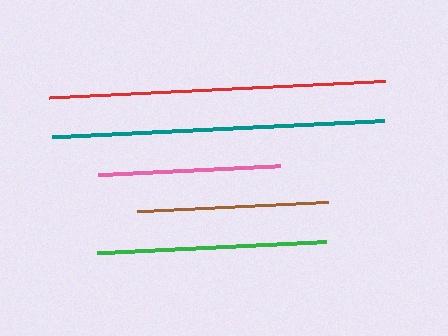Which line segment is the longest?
The red line is the longest at approximately 336 pixels.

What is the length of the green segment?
The green segment is approximately 230 pixels long.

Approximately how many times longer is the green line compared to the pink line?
The green line is approximately 1.3 times the length of the pink line.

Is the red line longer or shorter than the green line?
The red line is longer than the green line.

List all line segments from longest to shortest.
From longest to shortest: red, teal, green, brown, pink.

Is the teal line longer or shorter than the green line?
The teal line is longer than the green line.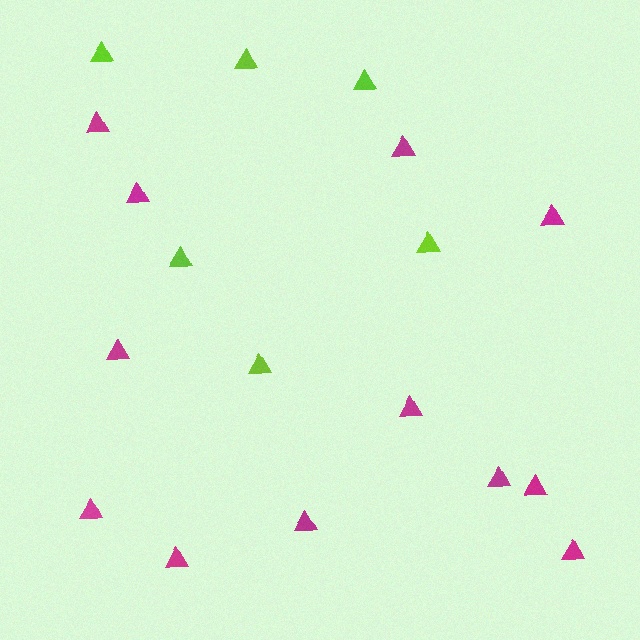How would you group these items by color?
There are 2 groups: one group of lime triangles (6) and one group of magenta triangles (12).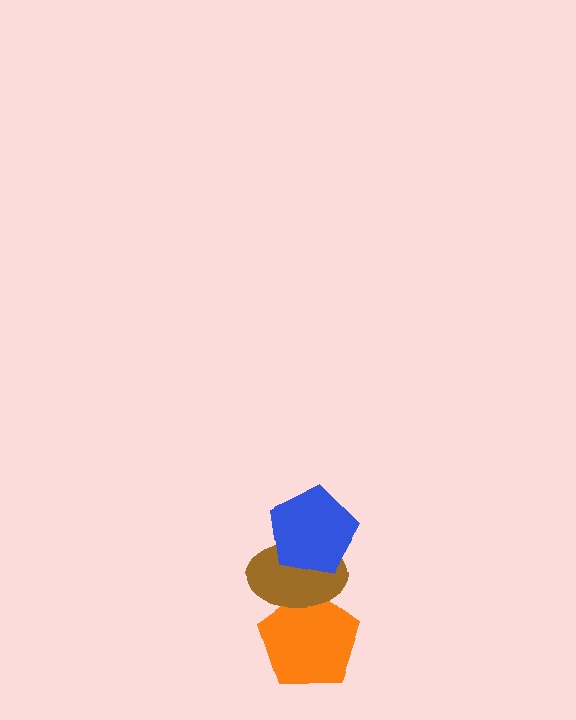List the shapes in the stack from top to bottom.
From top to bottom: the blue pentagon, the brown ellipse, the orange pentagon.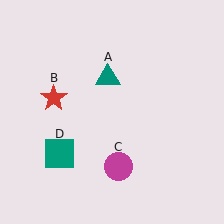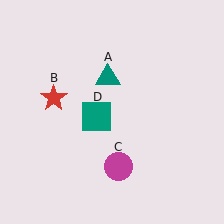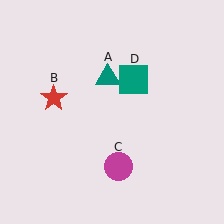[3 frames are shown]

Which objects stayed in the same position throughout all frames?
Teal triangle (object A) and red star (object B) and magenta circle (object C) remained stationary.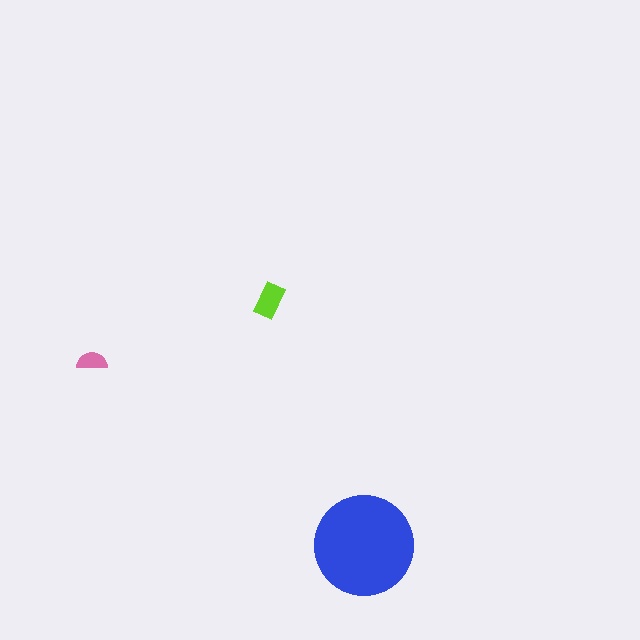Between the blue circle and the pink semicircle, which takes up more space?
The blue circle.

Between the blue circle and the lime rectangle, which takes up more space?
The blue circle.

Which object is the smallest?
The pink semicircle.